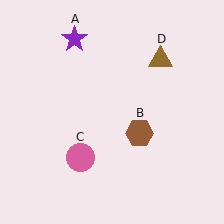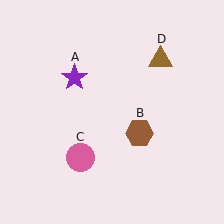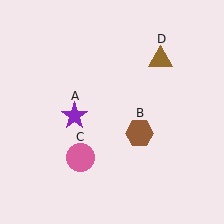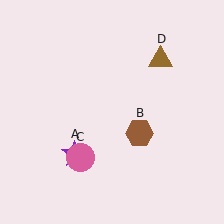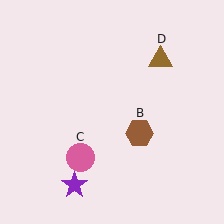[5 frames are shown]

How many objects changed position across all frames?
1 object changed position: purple star (object A).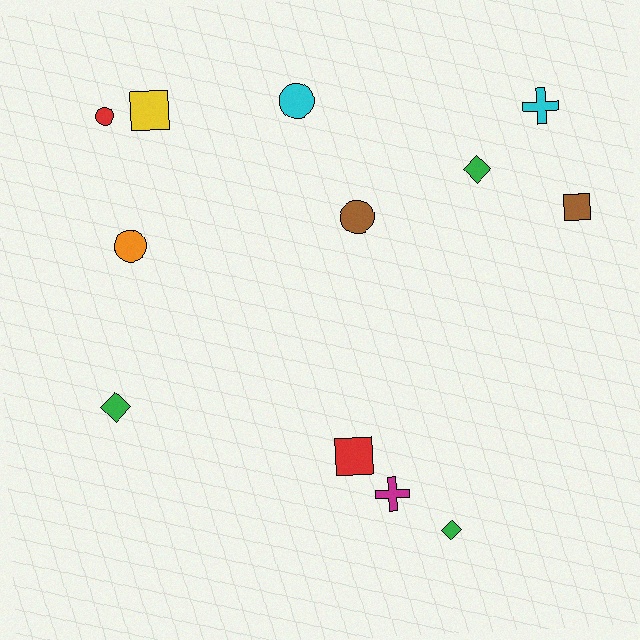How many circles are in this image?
There are 4 circles.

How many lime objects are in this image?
There are no lime objects.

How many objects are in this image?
There are 12 objects.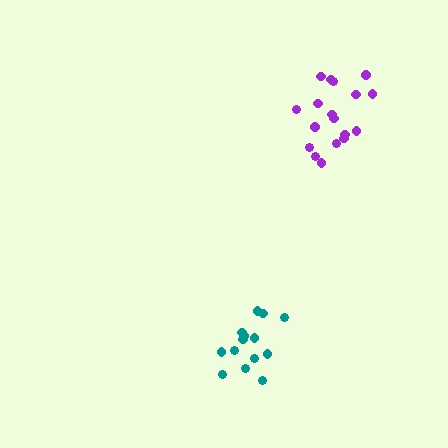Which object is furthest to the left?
The teal cluster is leftmost.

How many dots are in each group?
Group 1: 18 dots, Group 2: 14 dots (32 total).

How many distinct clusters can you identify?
There are 2 distinct clusters.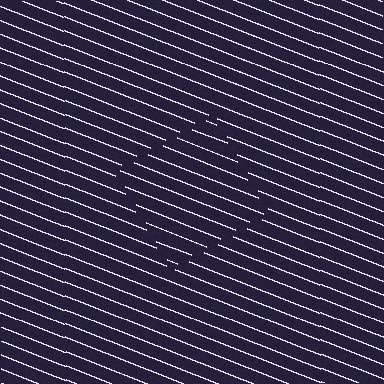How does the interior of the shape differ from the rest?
The interior of the shape contains the same grating, shifted by half a period — the contour is defined by the phase discontinuity where line-ends from the inner and outer gratings abut.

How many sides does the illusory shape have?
4 sides — the line-ends trace a square.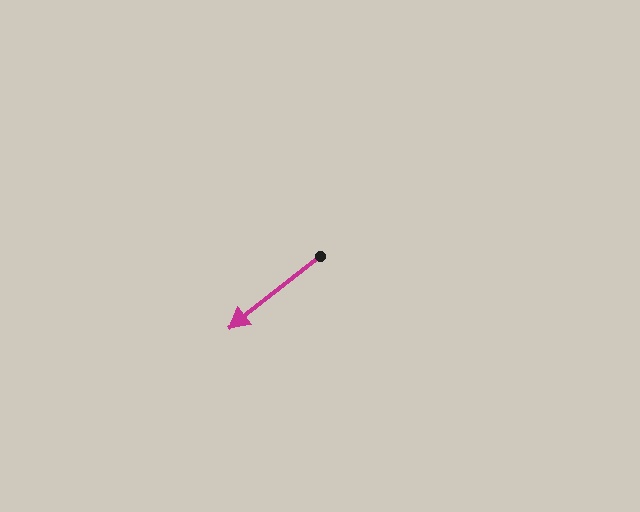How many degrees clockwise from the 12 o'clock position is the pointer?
Approximately 232 degrees.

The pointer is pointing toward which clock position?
Roughly 8 o'clock.